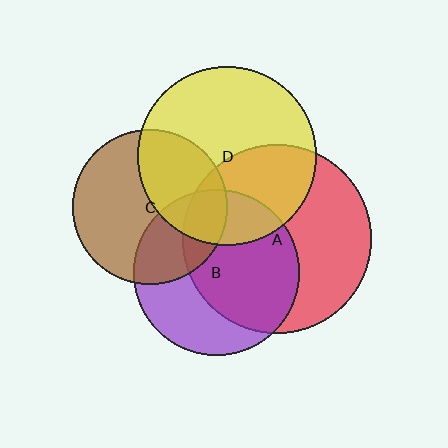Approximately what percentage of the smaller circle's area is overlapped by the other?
Approximately 35%.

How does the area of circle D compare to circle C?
Approximately 1.3 times.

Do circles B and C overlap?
Yes.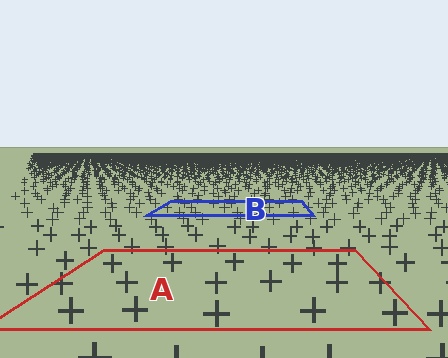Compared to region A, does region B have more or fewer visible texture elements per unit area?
Region B has more texture elements per unit area — they are packed more densely because it is farther away.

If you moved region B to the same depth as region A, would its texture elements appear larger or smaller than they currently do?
They would appear larger. At a closer depth, the same texture elements are projected at a bigger on-screen size.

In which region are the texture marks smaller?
The texture marks are smaller in region B, because it is farther away.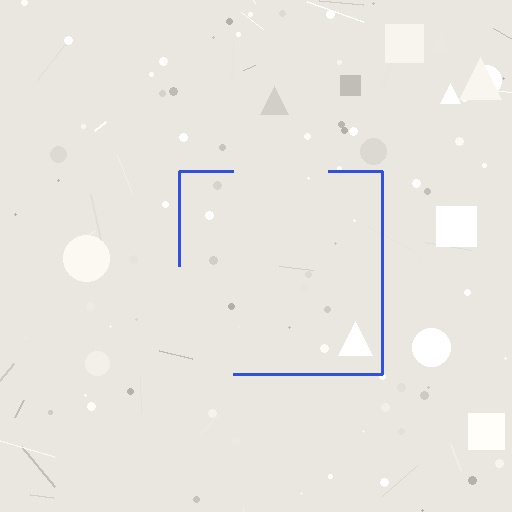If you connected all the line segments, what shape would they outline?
They would outline a square.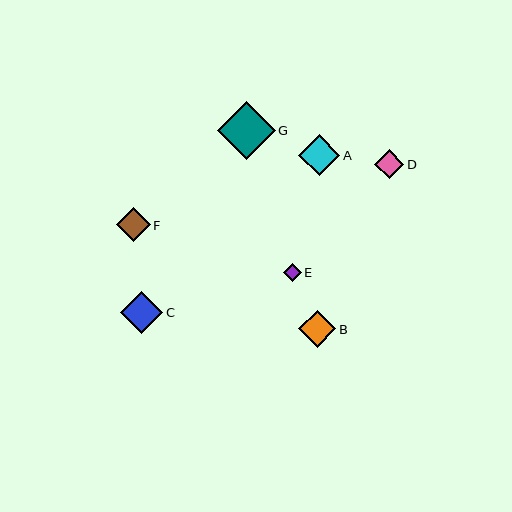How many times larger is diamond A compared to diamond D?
Diamond A is approximately 1.4 times the size of diamond D.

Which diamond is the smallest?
Diamond E is the smallest with a size of approximately 18 pixels.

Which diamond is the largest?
Diamond G is the largest with a size of approximately 58 pixels.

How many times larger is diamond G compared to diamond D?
Diamond G is approximately 2.0 times the size of diamond D.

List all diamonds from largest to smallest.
From largest to smallest: G, C, A, B, F, D, E.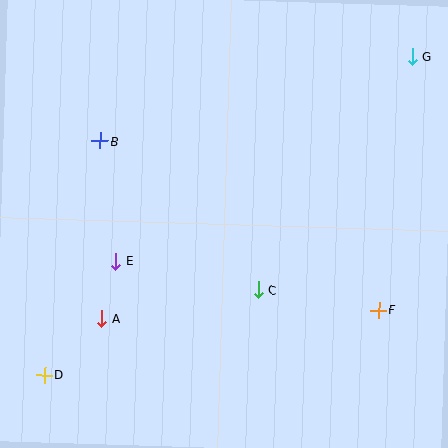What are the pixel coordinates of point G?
Point G is at (412, 56).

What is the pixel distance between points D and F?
The distance between D and F is 340 pixels.